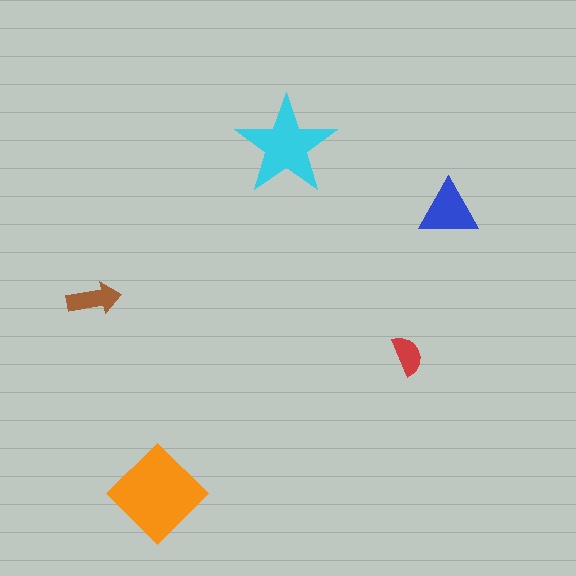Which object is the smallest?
The red semicircle.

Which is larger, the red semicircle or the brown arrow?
The brown arrow.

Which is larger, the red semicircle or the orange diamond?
The orange diamond.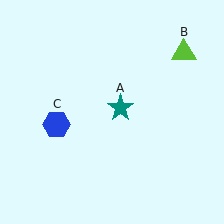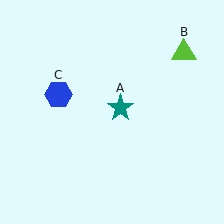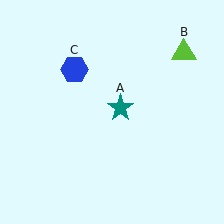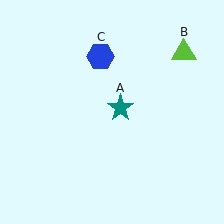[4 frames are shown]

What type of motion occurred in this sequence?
The blue hexagon (object C) rotated clockwise around the center of the scene.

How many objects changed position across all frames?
1 object changed position: blue hexagon (object C).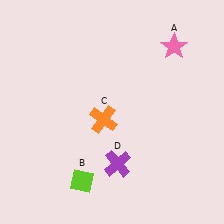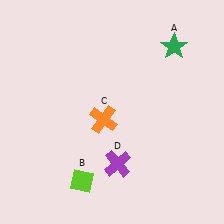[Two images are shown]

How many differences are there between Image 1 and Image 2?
There is 1 difference between the two images.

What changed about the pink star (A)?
In Image 1, A is pink. In Image 2, it changed to green.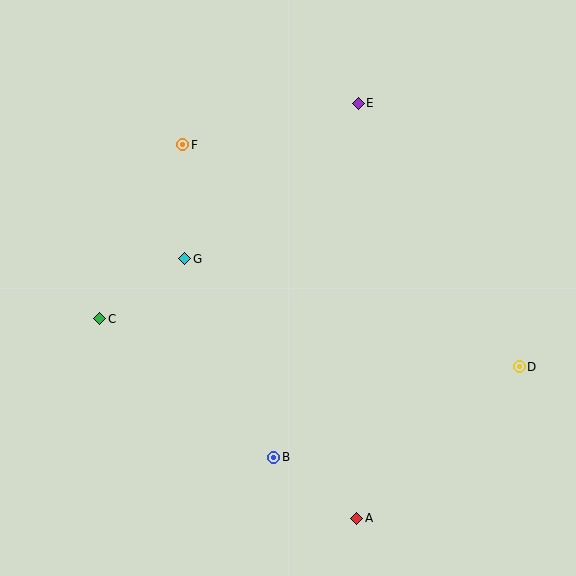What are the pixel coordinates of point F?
Point F is at (183, 145).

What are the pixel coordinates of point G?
Point G is at (185, 259).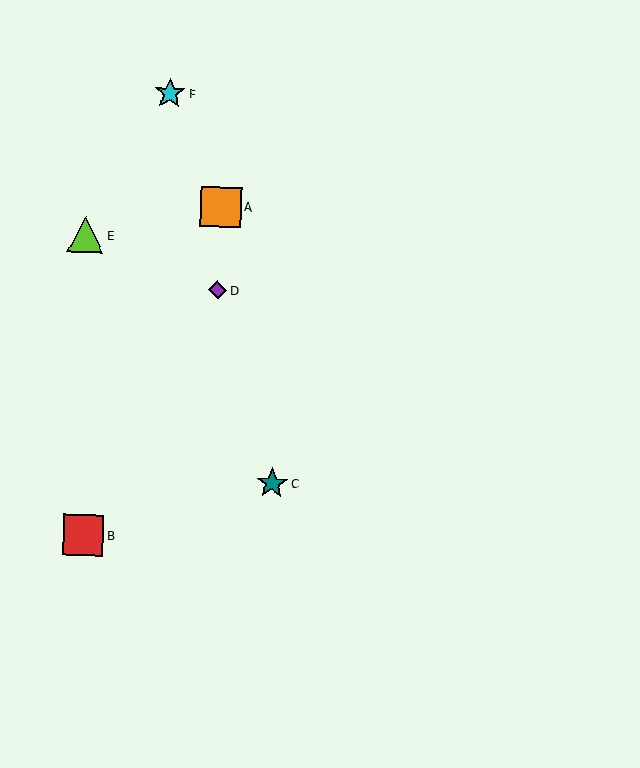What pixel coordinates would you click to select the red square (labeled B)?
Click at (83, 535) to select the red square B.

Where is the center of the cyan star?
The center of the cyan star is at (170, 94).